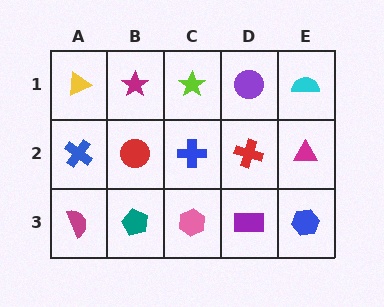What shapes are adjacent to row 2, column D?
A purple circle (row 1, column D), a purple rectangle (row 3, column D), a blue cross (row 2, column C), a magenta triangle (row 2, column E).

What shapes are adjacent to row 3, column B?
A red circle (row 2, column B), a magenta semicircle (row 3, column A), a pink hexagon (row 3, column C).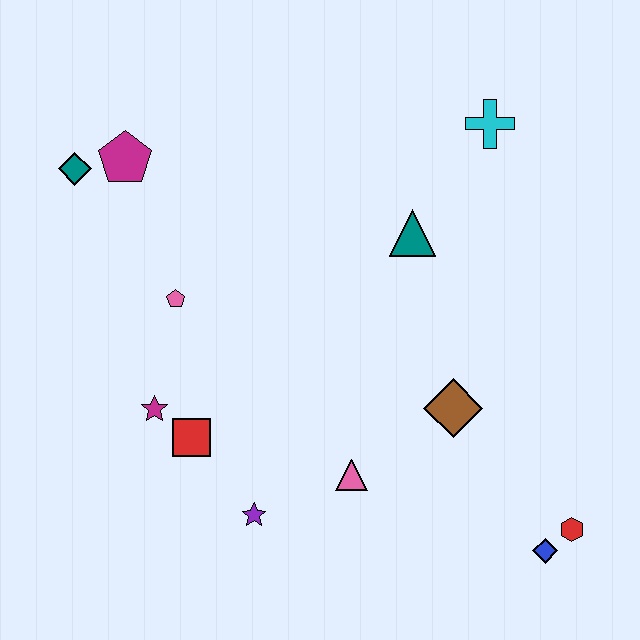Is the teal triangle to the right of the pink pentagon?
Yes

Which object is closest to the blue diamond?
The red hexagon is closest to the blue diamond.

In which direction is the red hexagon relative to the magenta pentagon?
The red hexagon is to the right of the magenta pentagon.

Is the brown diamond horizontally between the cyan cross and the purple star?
Yes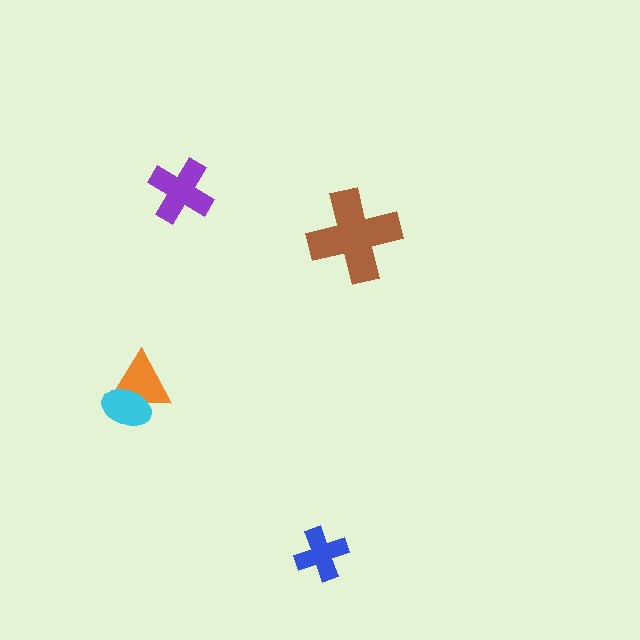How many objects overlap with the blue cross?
0 objects overlap with the blue cross.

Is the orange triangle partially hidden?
Yes, it is partially covered by another shape.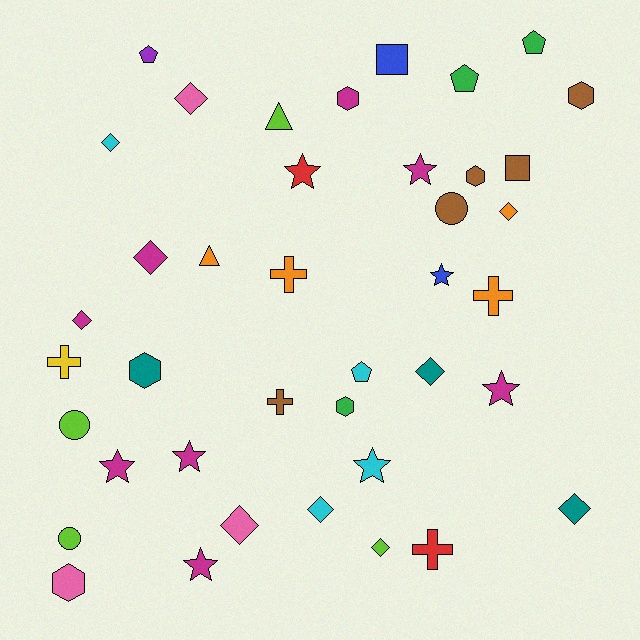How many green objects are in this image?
There are 3 green objects.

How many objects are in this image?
There are 40 objects.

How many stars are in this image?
There are 8 stars.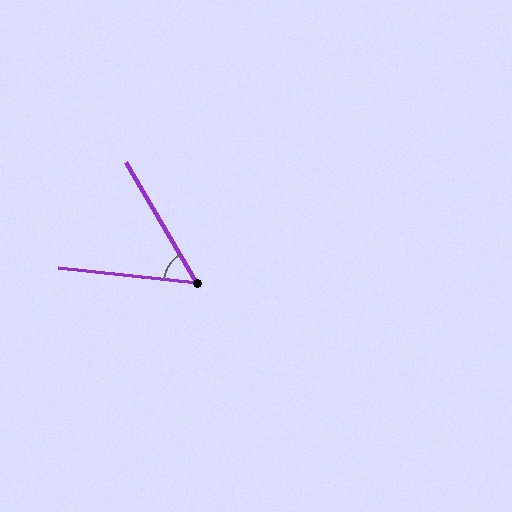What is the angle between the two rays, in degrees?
Approximately 54 degrees.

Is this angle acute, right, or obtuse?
It is acute.